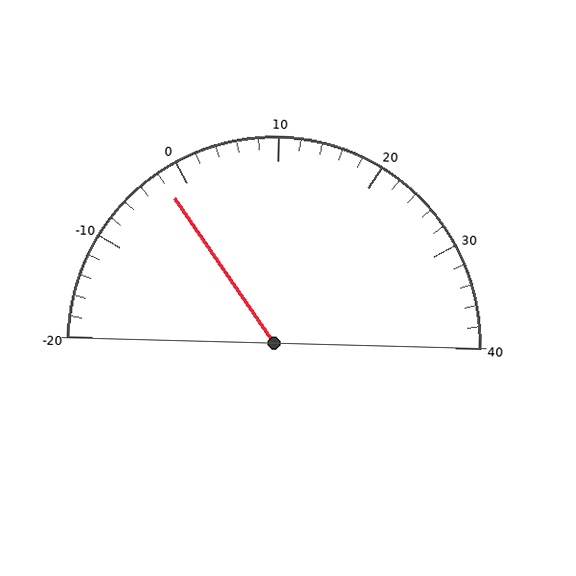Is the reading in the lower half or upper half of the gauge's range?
The reading is in the lower half of the range (-20 to 40).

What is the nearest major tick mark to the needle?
The nearest major tick mark is 0.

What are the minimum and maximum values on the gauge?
The gauge ranges from -20 to 40.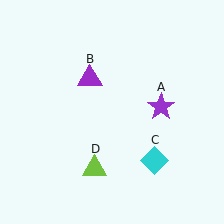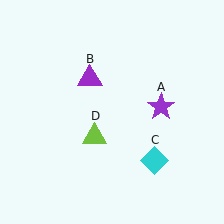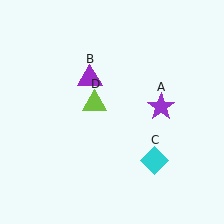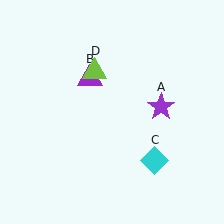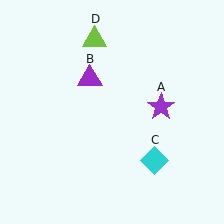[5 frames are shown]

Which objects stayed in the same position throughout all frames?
Purple star (object A) and purple triangle (object B) and cyan diamond (object C) remained stationary.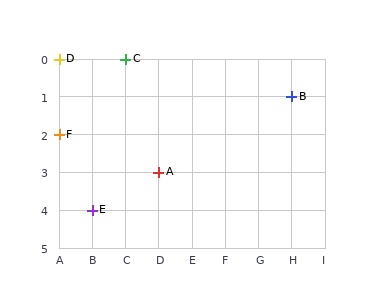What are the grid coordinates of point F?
Point F is at grid coordinates (A, 2).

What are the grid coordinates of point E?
Point E is at grid coordinates (B, 4).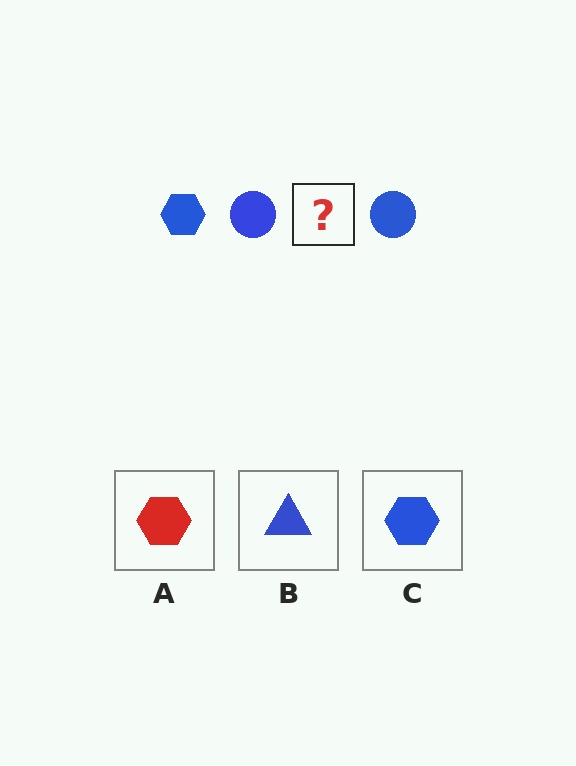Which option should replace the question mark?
Option C.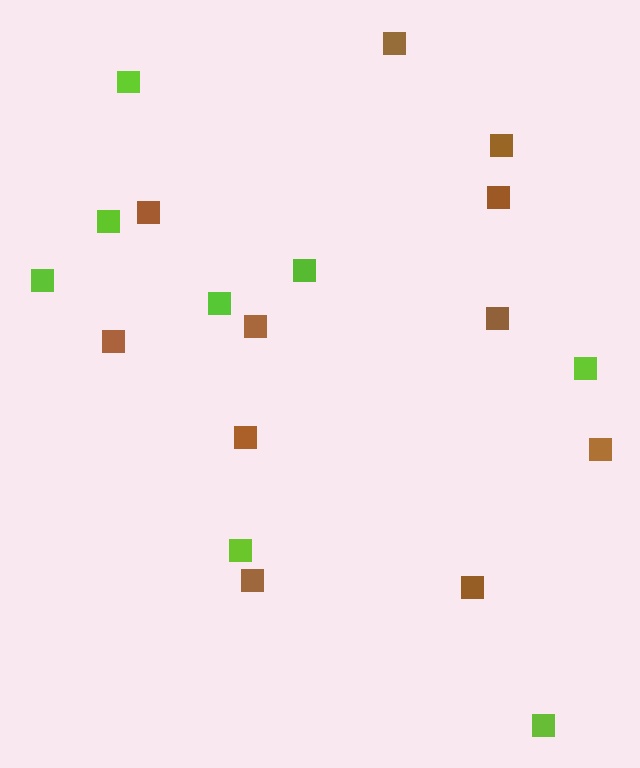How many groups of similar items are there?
There are 2 groups: one group of brown squares (11) and one group of lime squares (8).